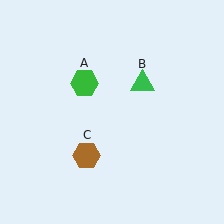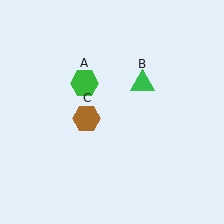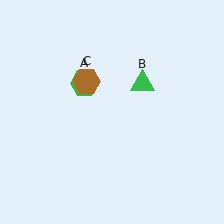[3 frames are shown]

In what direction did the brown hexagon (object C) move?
The brown hexagon (object C) moved up.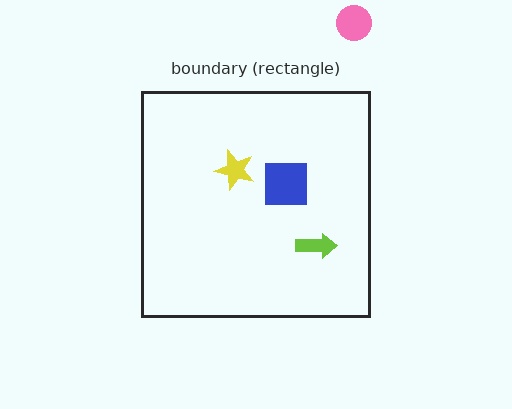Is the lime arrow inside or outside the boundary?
Inside.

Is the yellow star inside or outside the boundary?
Inside.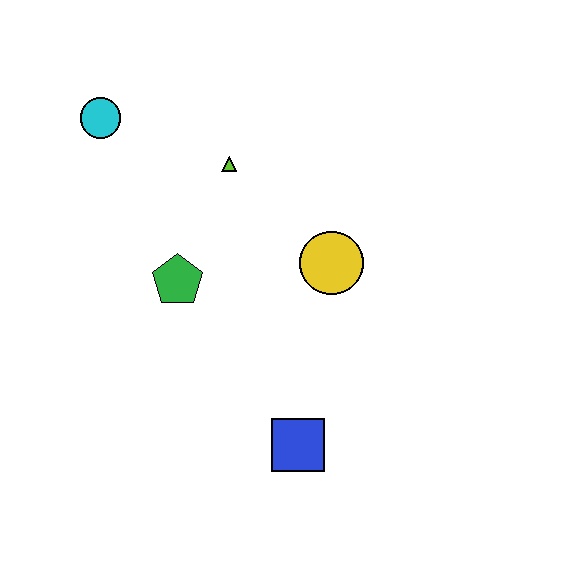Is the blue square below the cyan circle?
Yes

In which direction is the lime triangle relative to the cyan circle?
The lime triangle is to the right of the cyan circle.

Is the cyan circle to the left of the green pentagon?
Yes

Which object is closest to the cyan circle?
The lime triangle is closest to the cyan circle.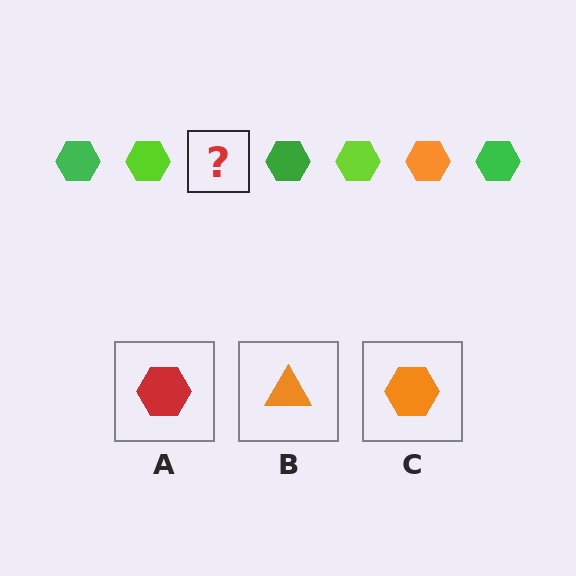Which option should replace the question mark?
Option C.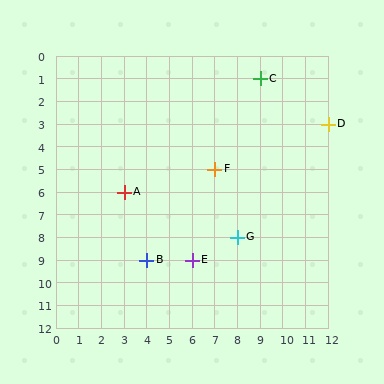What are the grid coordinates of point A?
Point A is at grid coordinates (3, 6).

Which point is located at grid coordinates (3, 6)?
Point A is at (3, 6).